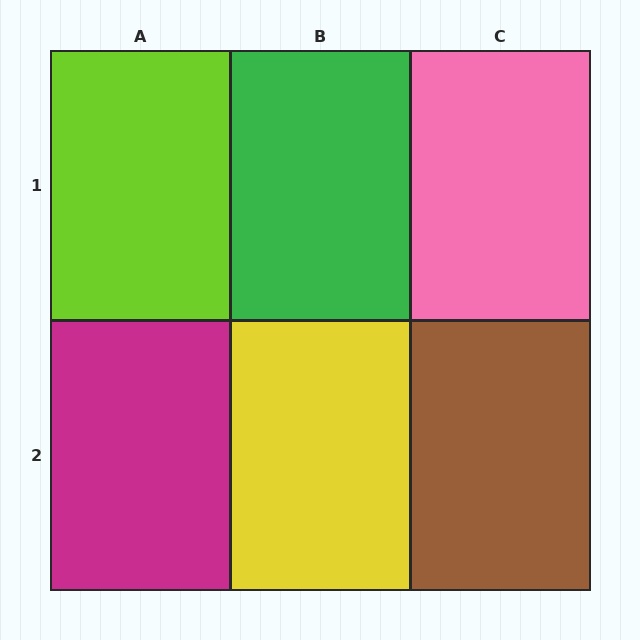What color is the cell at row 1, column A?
Lime.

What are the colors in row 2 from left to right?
Magenta, yellow, brown.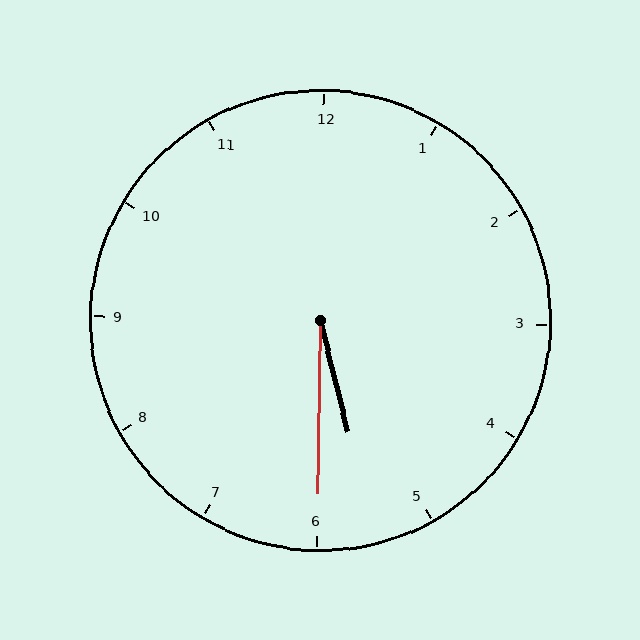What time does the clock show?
5:30.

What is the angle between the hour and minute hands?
Approximately 15 degrees.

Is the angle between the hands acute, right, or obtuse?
It is acute.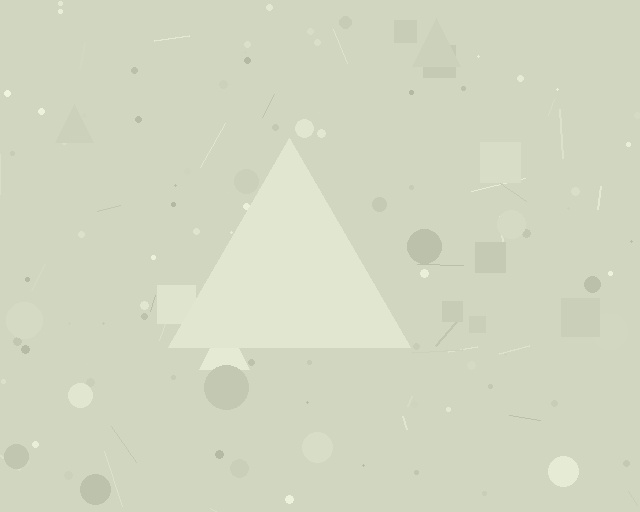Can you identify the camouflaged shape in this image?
The camouflaged shape is a triangle.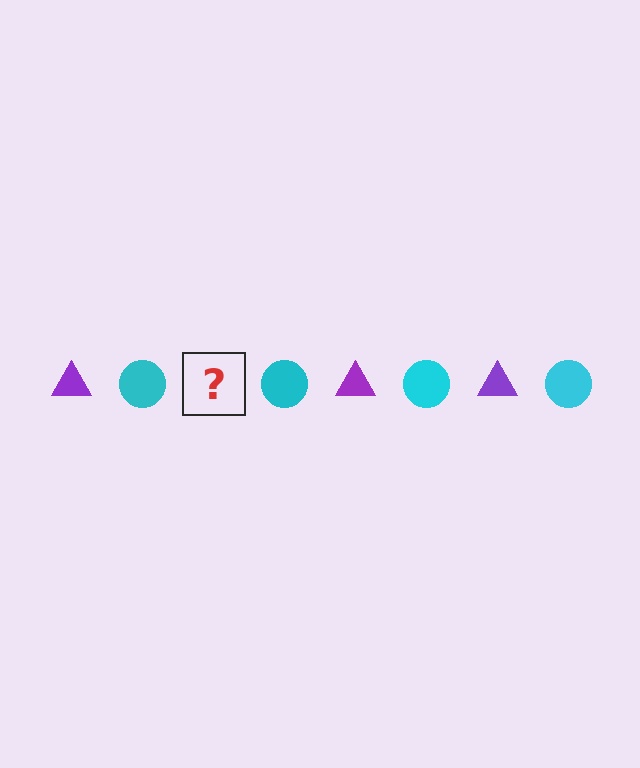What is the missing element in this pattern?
The missing element is a purple triangle.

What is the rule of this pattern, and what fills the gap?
The rule is that the pattern alternates between purple triangle and cyan circle. The gap should be filled with a purple triangle.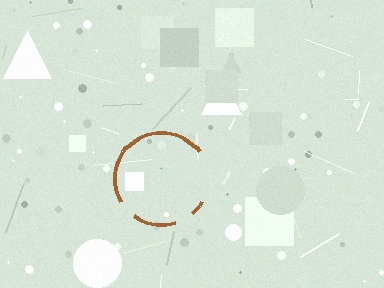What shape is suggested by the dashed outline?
The dashed outline suggests a circle.